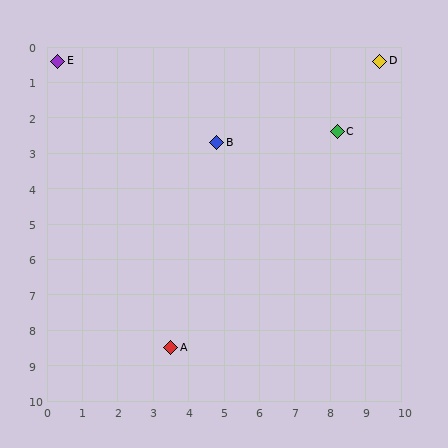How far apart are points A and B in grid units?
Points A and B are about 5.9 grid units apart.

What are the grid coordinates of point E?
Point E is at approximately (0.3, 0.4).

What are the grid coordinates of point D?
Point D is at approximately (9.4, 0.4).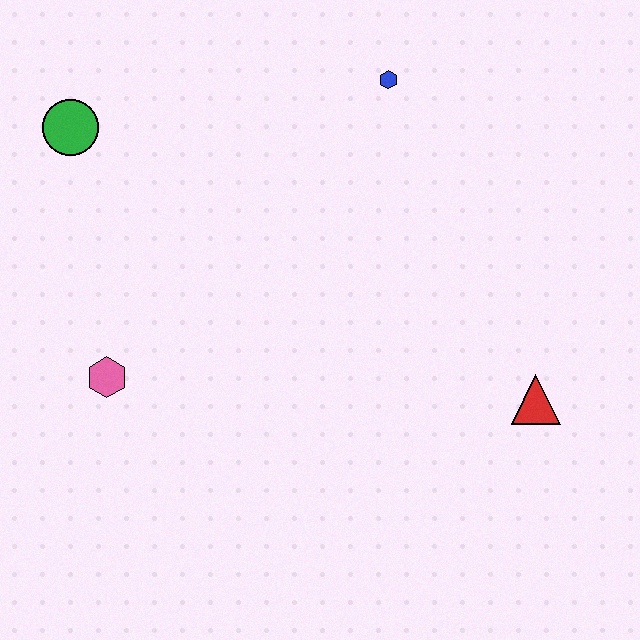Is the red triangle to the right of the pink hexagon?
Yes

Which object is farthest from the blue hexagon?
The pink hexagon is farthest from the blue hexagon.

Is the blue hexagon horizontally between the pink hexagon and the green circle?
No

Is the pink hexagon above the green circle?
No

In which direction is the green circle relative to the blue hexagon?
The green circle is to the left of the blue hexagon.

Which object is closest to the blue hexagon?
The green circle is closest to the blue hexagon.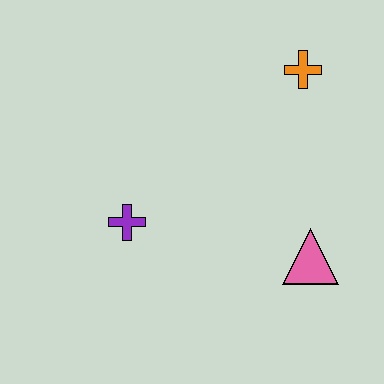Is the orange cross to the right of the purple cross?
Yes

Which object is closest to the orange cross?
The pink triangle is closest to the orange cross.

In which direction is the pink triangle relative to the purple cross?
The pink triangle is to the right of the purple cross.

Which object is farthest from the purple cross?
The orange cross is farthest from the purple cross.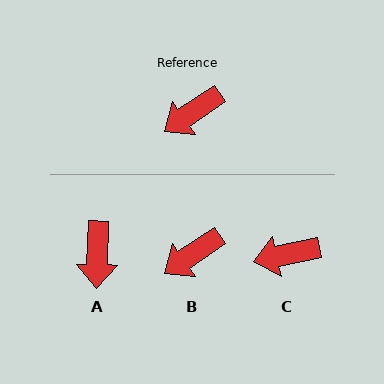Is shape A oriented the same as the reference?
No, it is off by about 54 degrees.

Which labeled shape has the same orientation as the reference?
B.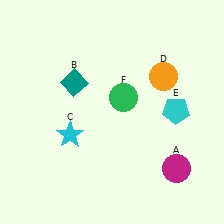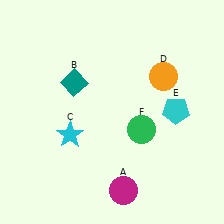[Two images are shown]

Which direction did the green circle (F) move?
The green circle (F) moved down.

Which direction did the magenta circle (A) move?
The magenta circle (A) moved left.